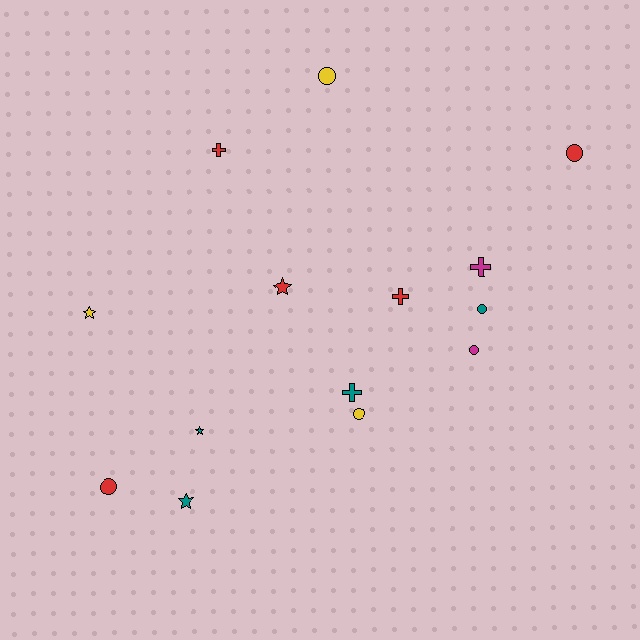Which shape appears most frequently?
Circle, with 6 objects.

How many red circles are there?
There are 2 red circles.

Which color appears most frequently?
Red, with 5 objects.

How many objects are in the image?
There are 14 objects.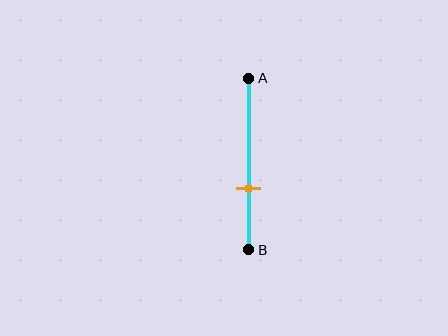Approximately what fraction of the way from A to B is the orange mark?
The orange mark is approximately 65% of the way from A to B.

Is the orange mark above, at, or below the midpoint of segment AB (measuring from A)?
The orange mark is below the midpoint of segment AB.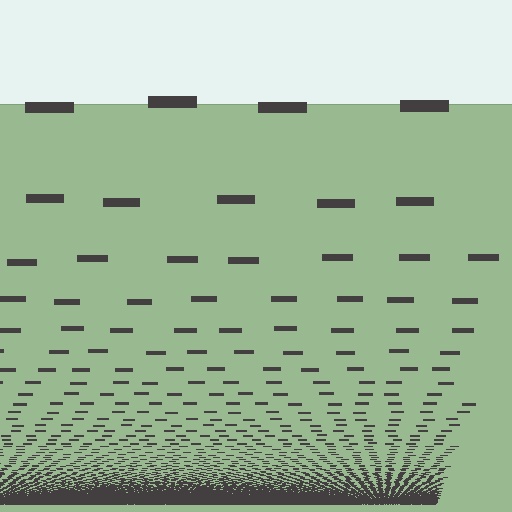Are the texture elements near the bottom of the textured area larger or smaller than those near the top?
Smaller. The gradient is inverted — elements near the bottom are smaller and denser.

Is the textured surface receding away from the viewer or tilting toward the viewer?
The surface appears to tilt toward the viewer. Texture elements get larger and sparser toward the top.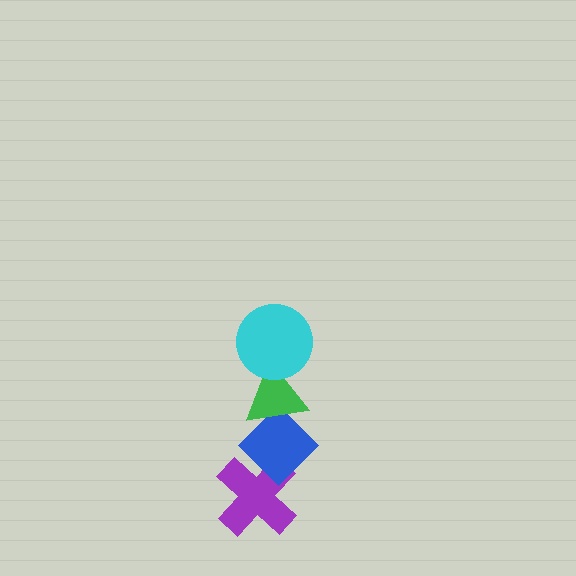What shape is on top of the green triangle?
The cyan circle is on top of the green triangle.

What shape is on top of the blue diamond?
The green triangle is on top of the blue diamond.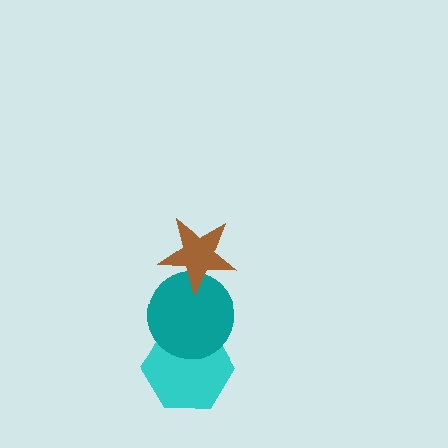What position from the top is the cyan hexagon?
The cyan hexagon is 3rd from the top.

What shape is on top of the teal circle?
The brown star is on top of the teal circle.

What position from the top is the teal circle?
The teal circle is 2nd from the top.